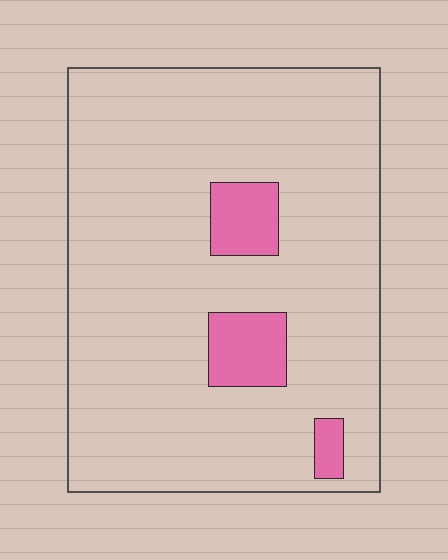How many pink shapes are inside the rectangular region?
3.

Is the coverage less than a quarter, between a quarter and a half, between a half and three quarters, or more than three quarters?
Less than a quarter.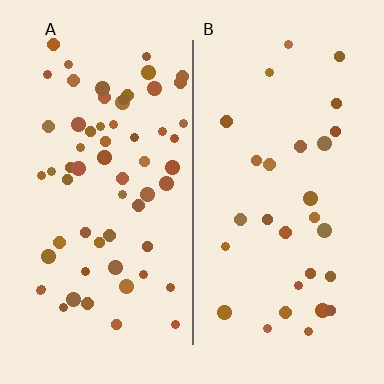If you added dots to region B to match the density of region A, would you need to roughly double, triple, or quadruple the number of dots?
Approximately double.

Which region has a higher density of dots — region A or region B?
A (the left).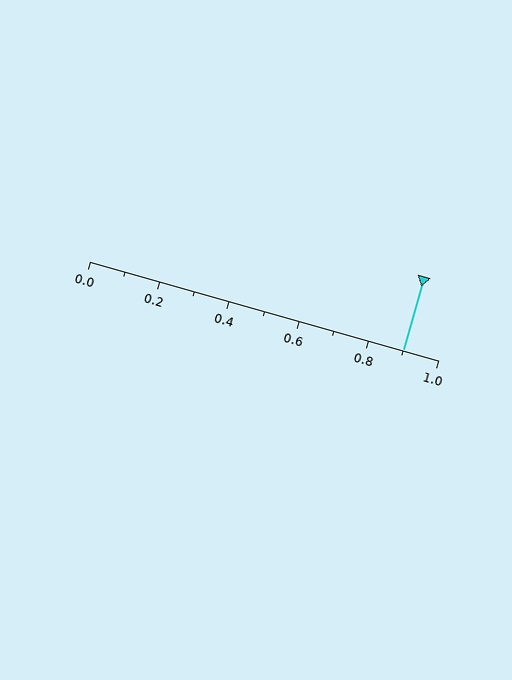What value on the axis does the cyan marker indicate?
The marker indicates approximately 0.9.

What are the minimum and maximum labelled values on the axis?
The axis runs from 0.0 to 1.0.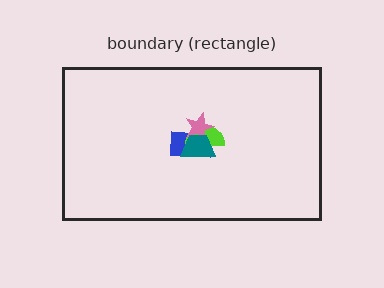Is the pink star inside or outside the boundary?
Inside.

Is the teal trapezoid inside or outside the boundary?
Inside.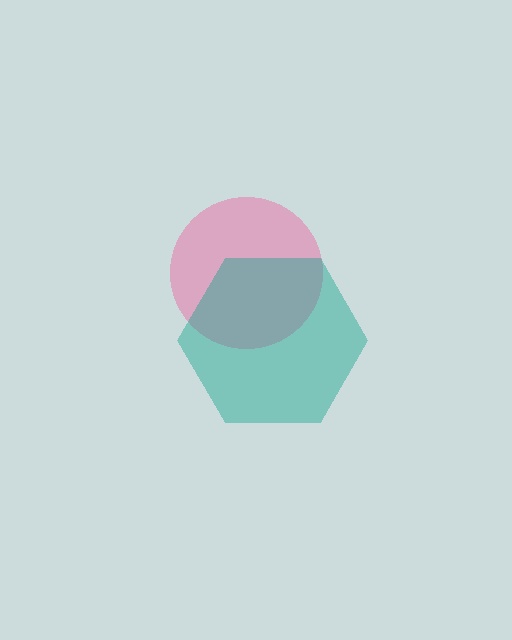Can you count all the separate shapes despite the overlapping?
Yes, there are 2 separate shapes.